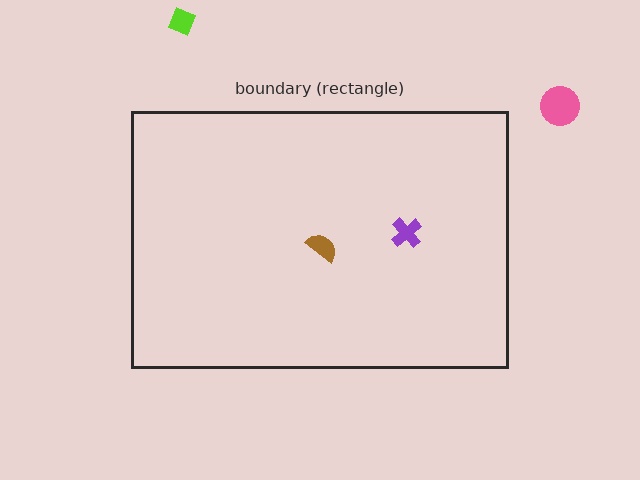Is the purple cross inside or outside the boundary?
Inside.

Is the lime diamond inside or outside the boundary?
Outside.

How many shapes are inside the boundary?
2 inside, 2 outside.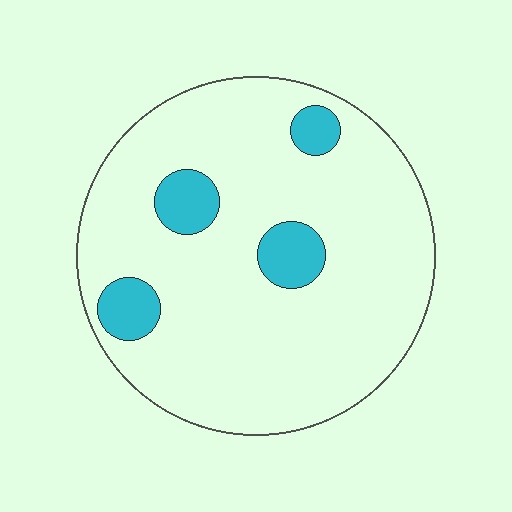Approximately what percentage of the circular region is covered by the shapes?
Approximately 10%.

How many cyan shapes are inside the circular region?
4.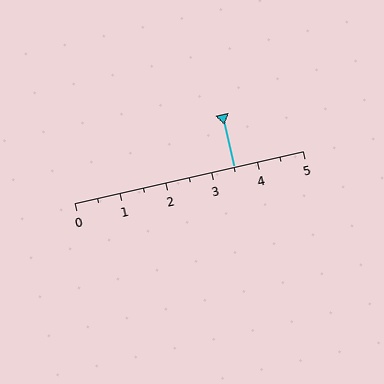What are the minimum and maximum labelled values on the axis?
The axis runs from 0 to 5.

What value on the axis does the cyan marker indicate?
The marker indicates approximately 3.5.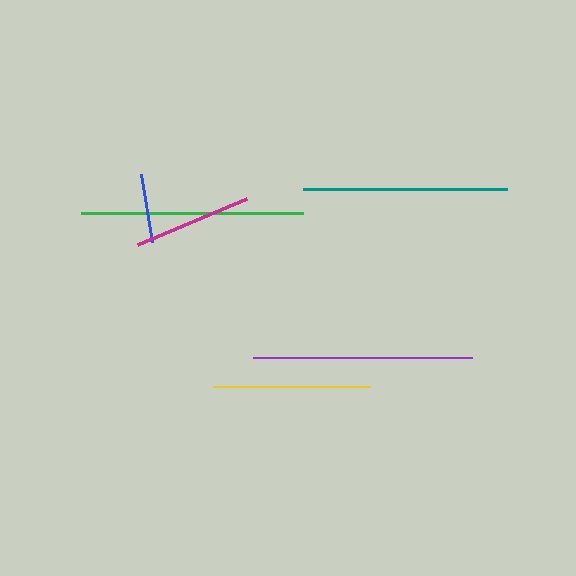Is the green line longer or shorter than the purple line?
The green line is longer than the purple line.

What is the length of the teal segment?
The teal segment is approximately 204 pixels long.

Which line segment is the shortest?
The blue line is the shortest at approximately 69 pixels.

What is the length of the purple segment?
The purple segment is approximately 219 pixels long.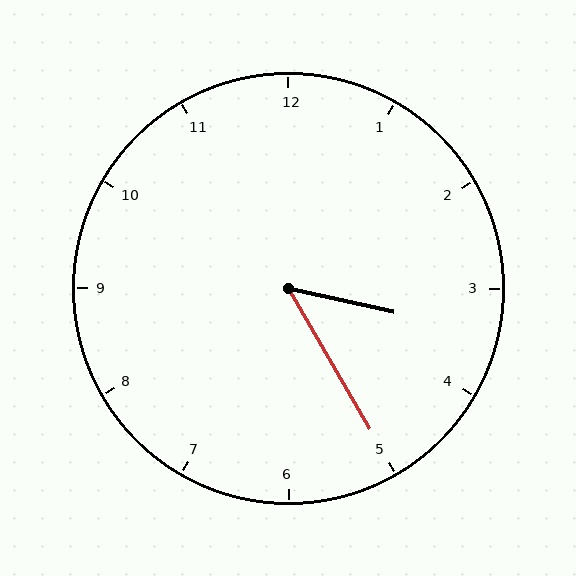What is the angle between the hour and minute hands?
Approximately 48 degrees.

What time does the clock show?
3:25.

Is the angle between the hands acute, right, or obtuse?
It is acute.